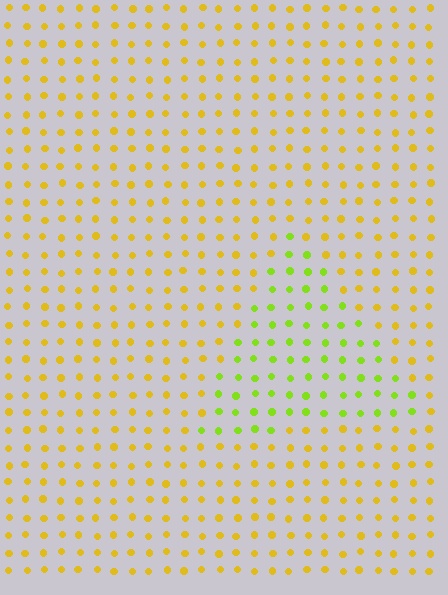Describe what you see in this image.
The image is filled with small yellow elements in a uniform arrangement. A triangle-shaped region is visible where the elements are tinted to a slightly different hue, forming a subtle color boundary.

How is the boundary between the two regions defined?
The boundary is defined purely by a slight shift in hue (about 40 degrees). Spacing, size, and orientation are identical on both sides.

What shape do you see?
I see a triangle.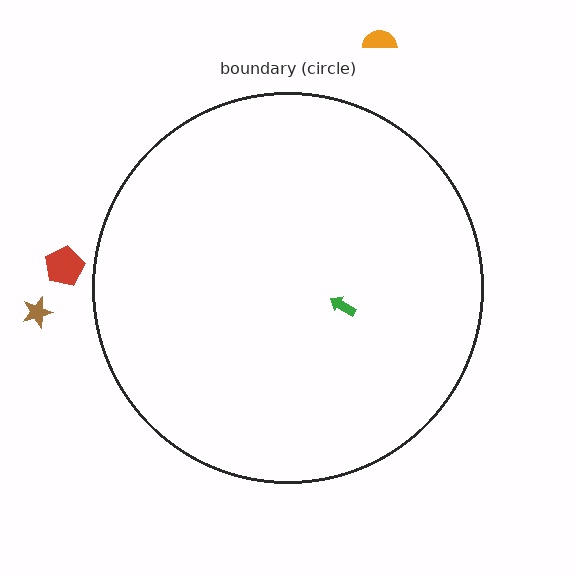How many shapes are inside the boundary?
1 inside, 3 outside.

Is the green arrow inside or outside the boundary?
Inside.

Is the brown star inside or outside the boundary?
Outside.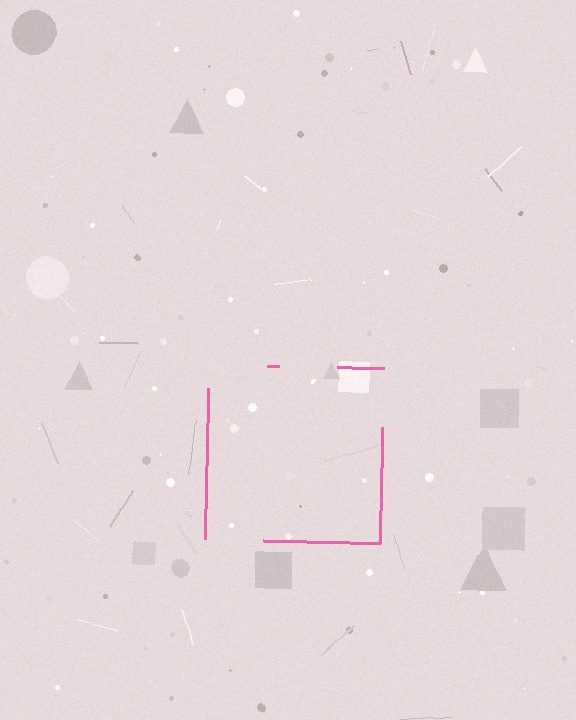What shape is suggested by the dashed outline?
The dashed outline suggests a square.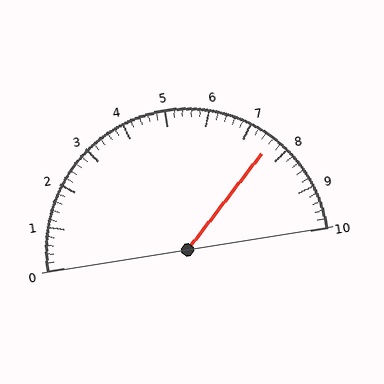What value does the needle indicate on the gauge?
The needle indicates approximately 7.6.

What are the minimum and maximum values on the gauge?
The gauge ranges from 0 to 10.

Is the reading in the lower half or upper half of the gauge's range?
The reading is in the upper half of the range (0 to 10).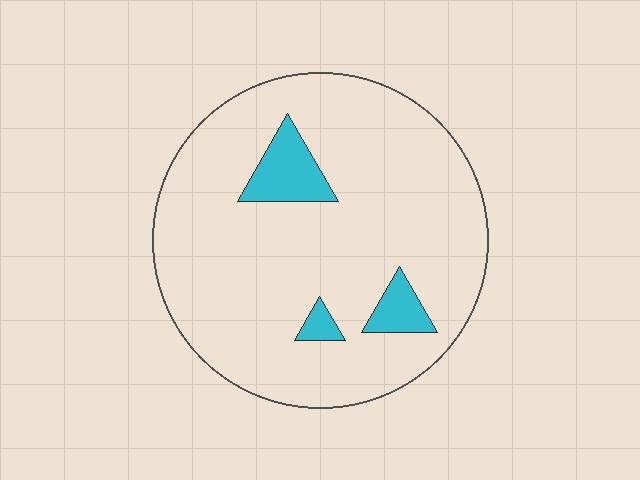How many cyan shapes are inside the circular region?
3.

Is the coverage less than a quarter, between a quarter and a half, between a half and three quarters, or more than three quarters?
Less than a quarter.